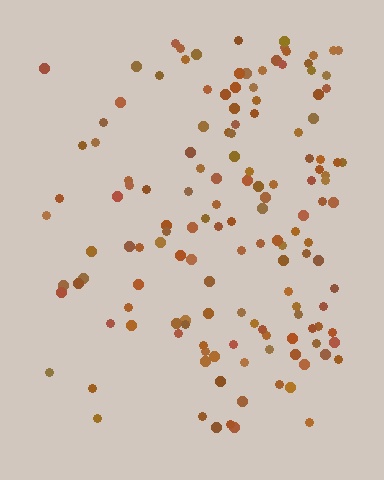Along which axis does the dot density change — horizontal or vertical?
Horizontal.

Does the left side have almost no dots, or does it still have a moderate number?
Still a moderate number, just noticeably fewer than the right.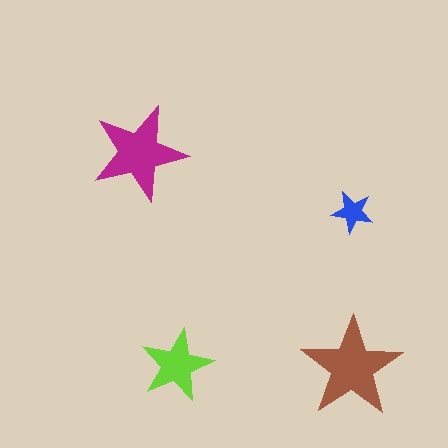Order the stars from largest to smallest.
the brown one, the magenta one, the lime one, the blue one.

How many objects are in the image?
There are 4 objects in the image.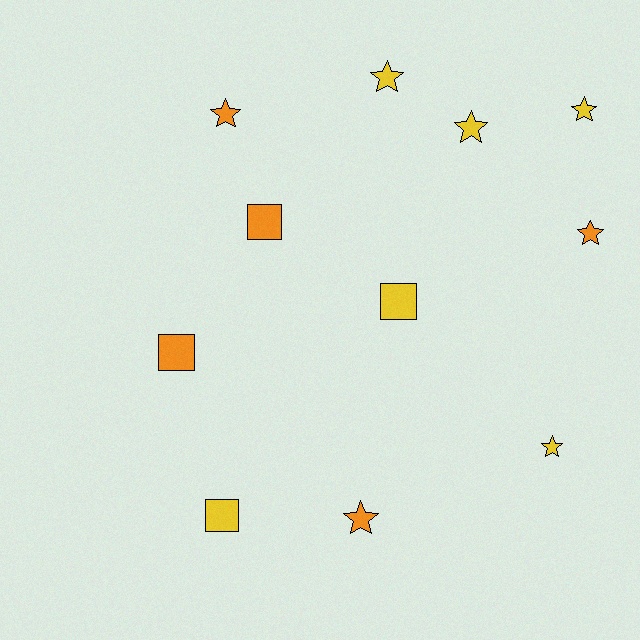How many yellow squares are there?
There are 2 yellow squares.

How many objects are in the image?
There are 11 objects.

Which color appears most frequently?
Yellow, with 6 objects.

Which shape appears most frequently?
Star, with 7 objects.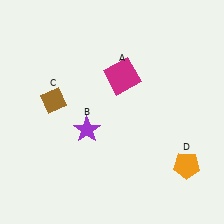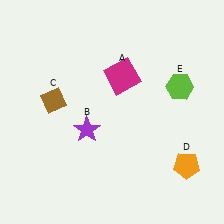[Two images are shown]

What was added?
A lime hexagon (E) was added in Image 2.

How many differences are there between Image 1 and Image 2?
There is 1 difference between the two images.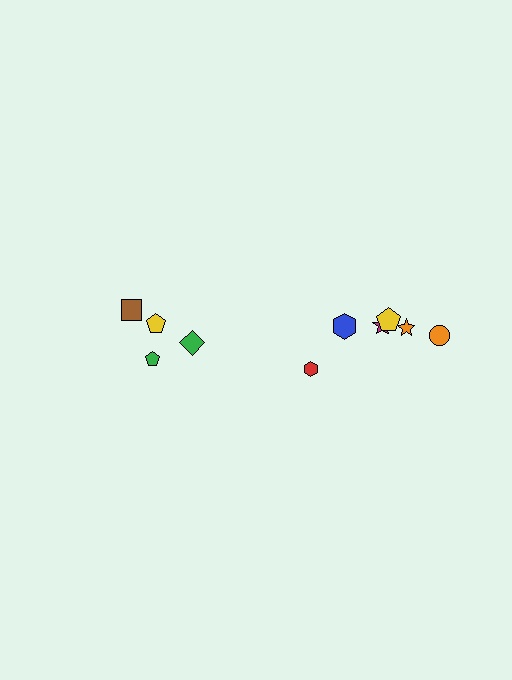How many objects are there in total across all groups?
There are 10 objects.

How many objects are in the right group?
There are 6 objects.